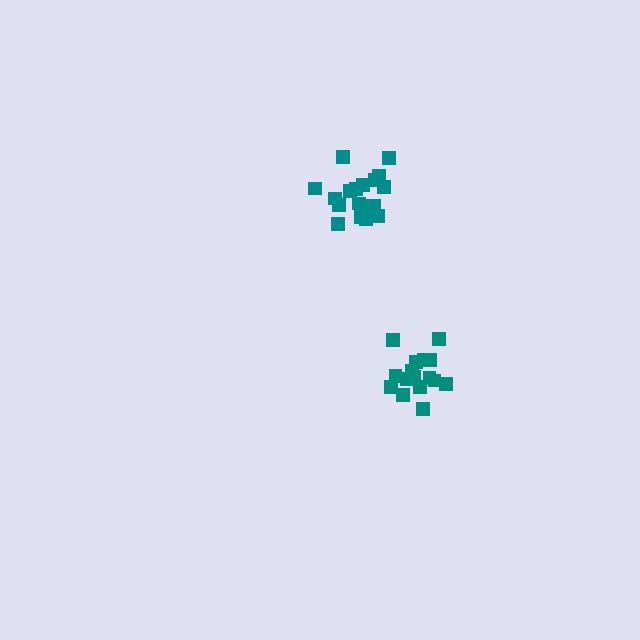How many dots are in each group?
Group 1: 16 dots, Group 2: 20 dots (36 total).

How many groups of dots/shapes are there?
There are 2 groups.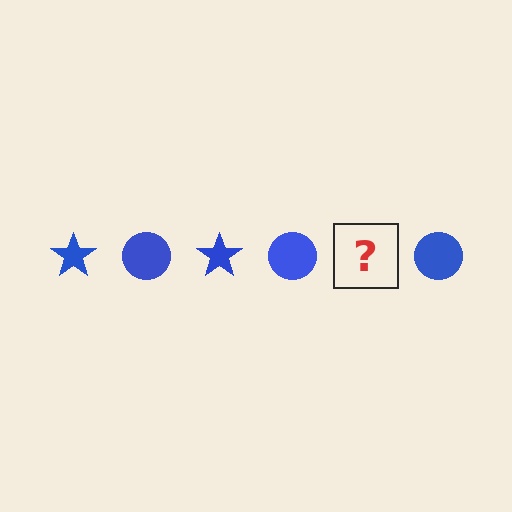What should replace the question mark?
The question mark should be replaced with a blue star.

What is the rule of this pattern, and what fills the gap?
The rule is that the pattern cycles through star, circle shapes in blue. The gap should be filled with a blue star.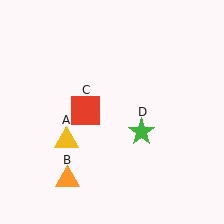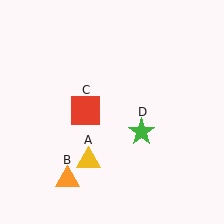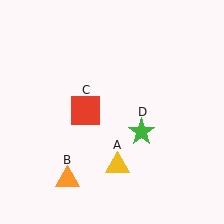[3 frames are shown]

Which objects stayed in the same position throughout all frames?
Orange triangle (object B) and red square (object C) and green star (object D) remained stationary.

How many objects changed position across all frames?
1 object changed position: yellow triangle (object A).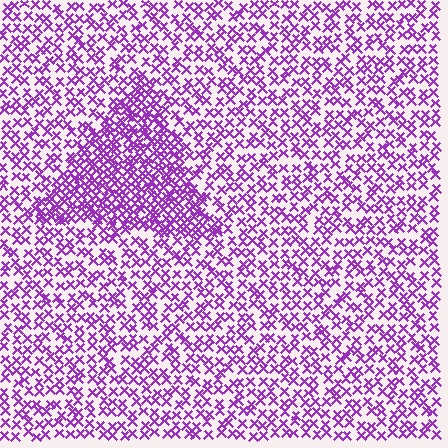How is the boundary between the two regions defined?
The boundary is defined by a change in element density (approximately 2.0x ratio). All elements are the same color, size, and shape.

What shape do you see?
I see a triangle.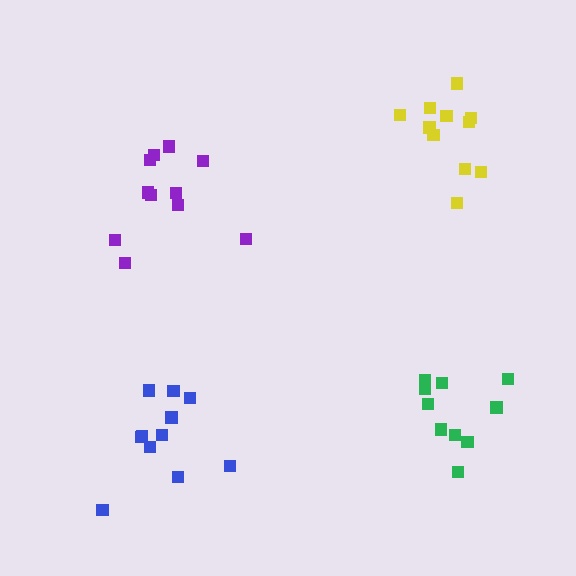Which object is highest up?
The yellow cluster is topmost.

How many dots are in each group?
Group 1: 11 dots, Group 2: 11 dots, Group 3: 11 dots, Group 4: 10 dots (43 total).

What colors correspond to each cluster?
The clusters are colored: purple, yellow, blue, green.